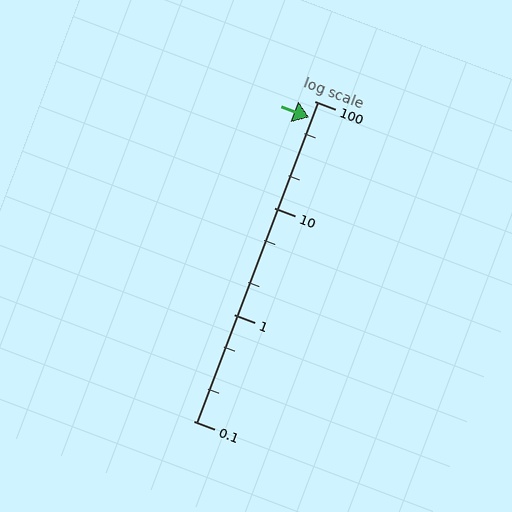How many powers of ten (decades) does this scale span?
The scale spans 3 decades, from 0.1 to 100.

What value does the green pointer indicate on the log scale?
The pointer indicates approximately 70.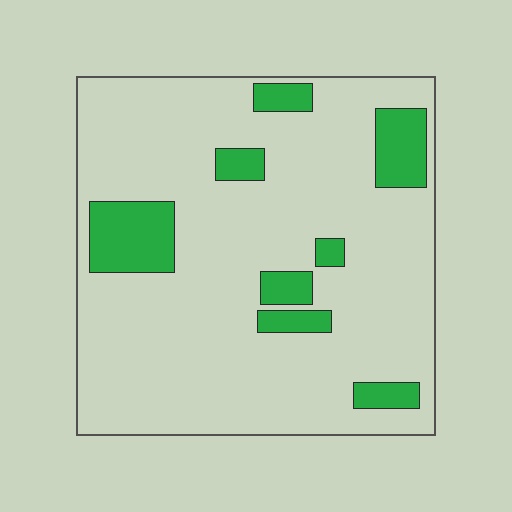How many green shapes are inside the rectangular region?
8.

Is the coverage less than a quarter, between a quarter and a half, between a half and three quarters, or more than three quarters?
Less than a quarter.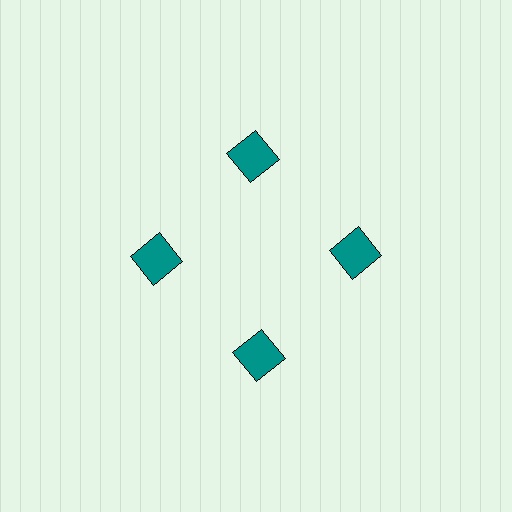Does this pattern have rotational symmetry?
Yes, this pattern has 4-fold rotational symmetry. It looks the same after rotating 90 degrees around the center.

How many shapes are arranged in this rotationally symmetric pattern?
There are 4 shapes, arranged in 4 groups of 1.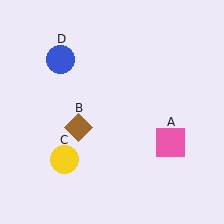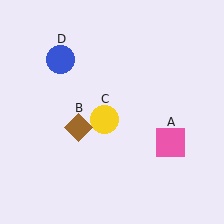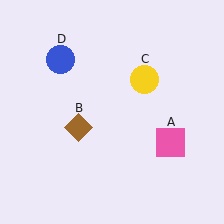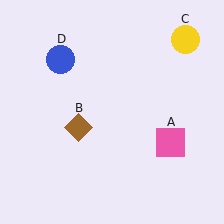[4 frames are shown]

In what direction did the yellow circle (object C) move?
The yellow circle (object C) moved up and to the right.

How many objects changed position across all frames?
1 object changed position: yellow circle (object C).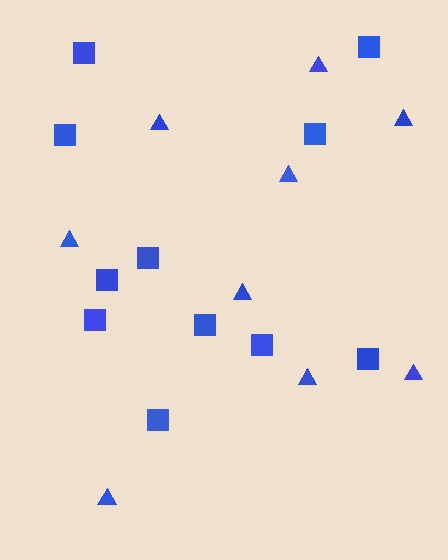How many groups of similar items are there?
There are 2 groups: one group of squares (11) and one group of triangles (9).